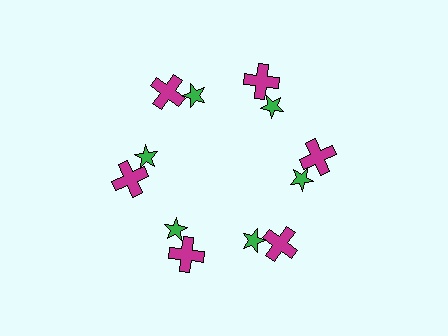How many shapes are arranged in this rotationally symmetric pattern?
There are 12 shapes, arranged in 6 groups of 2.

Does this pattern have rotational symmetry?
Yes, this pattern has 6-fold rotational symmetry. It looks the same after rotating 60 degrees around the center.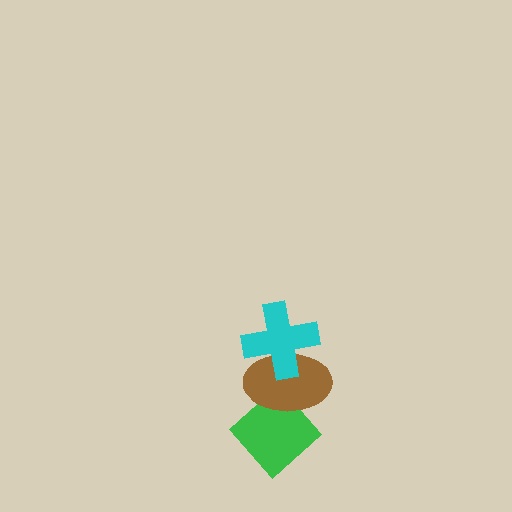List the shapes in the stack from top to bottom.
From top to bottom: the cyan cross, the brown ellipse, the green diamond.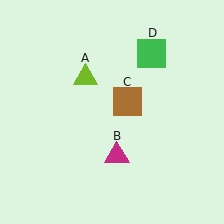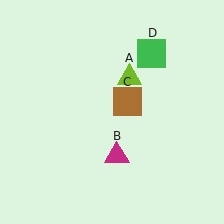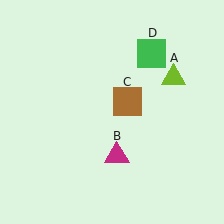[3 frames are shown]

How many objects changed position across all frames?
1 object changed position: lime triangle (object A).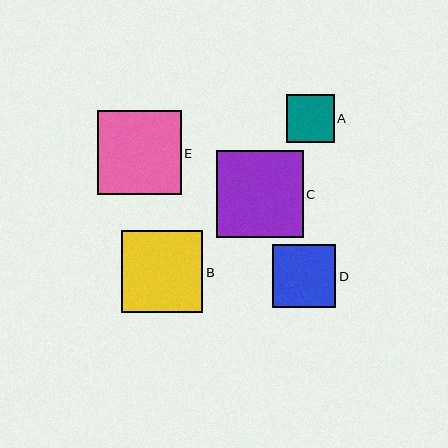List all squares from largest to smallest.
From largest to smallest: C, E, B, D, A.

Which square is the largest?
Square C is the largest with a size of approximately 87 pixels.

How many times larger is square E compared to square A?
Square E is approximately 1.7 times the size of square A.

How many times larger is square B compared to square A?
Square B is approximately 1.7 times the size of square A.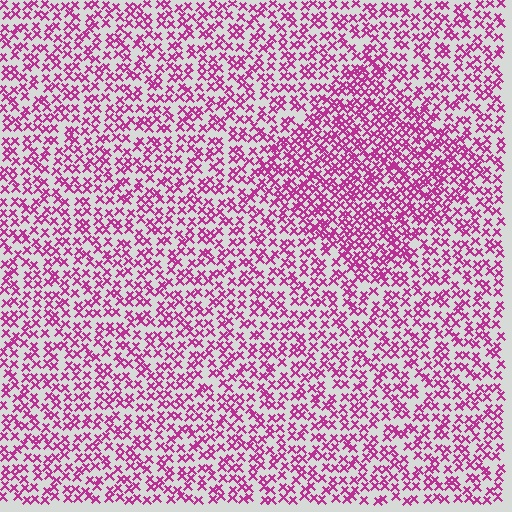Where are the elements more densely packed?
The elements are more densely packed inside the diamond boundary.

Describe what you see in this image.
The image contains small magenta elements arranged at two different densities. A diamond-shaped region is visible where the elements are more densely packed than the surrounding area.